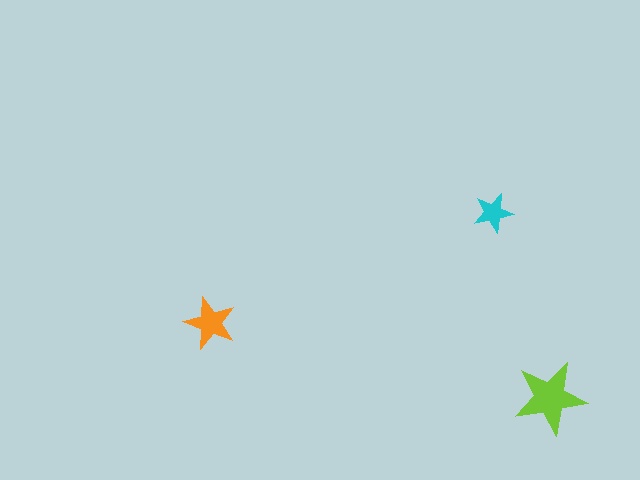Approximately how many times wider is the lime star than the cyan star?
About 2 times wider.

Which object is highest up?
The cyan star is topmost.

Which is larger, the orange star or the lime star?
The lime one.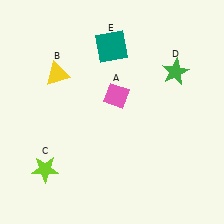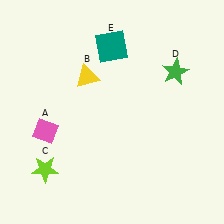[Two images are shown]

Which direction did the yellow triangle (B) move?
The yellow triangle (B) moved right.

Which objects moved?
The objects that moved are: the pink diamond (A), the yellow triangle (B).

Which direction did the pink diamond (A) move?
The pink diamond (A) moved left.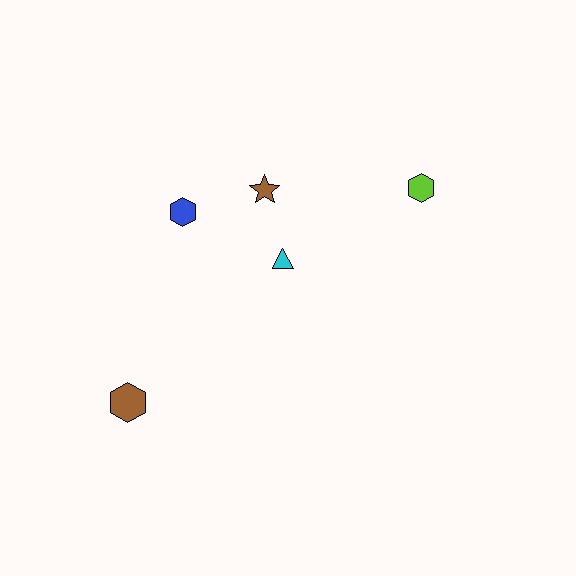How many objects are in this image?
There are 5 objects.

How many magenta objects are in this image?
There are no magenta objects.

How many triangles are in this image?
There is 1 triangle.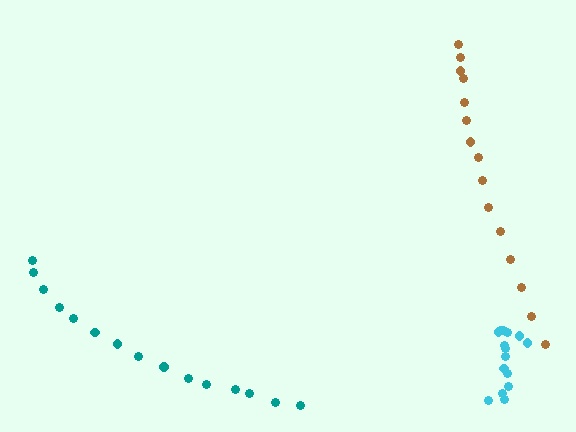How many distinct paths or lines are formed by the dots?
There are 3 distinct paths.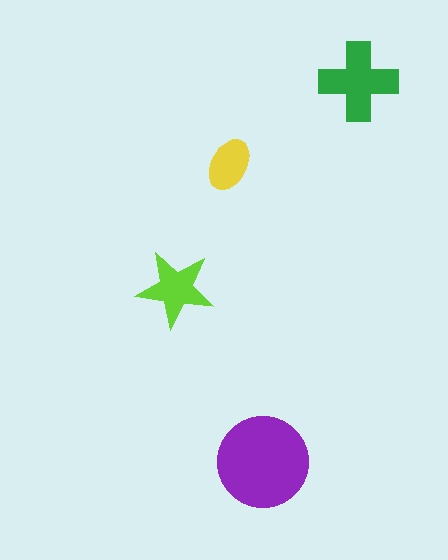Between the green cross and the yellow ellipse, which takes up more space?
The green cross.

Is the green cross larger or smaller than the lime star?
Larger.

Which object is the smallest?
The yellow ellipse.